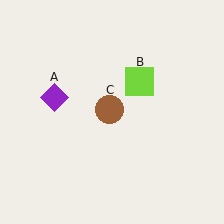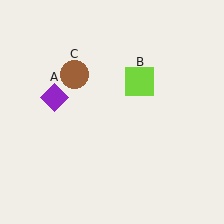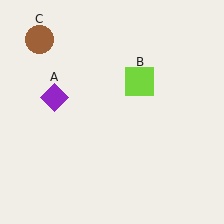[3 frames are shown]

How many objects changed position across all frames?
1 object changed position: brown circle (object C).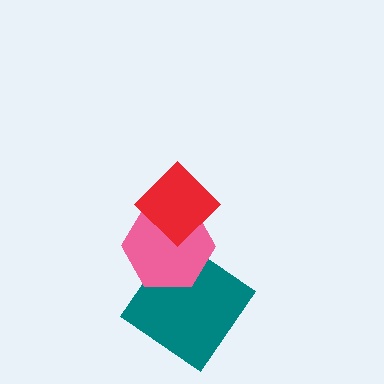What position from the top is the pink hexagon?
The pink hexagon is 2nd from the top.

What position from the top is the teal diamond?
The teal diamond is 3rd from the top.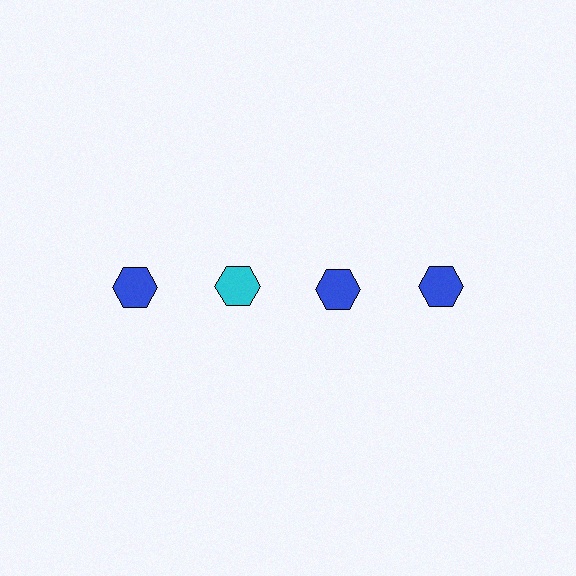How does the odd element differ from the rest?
It has a different color: cyan instead of blue.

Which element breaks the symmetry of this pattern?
The cyan hexagon in the top row, second from left column breaks the symmetry. All other shapes are blue hexagons.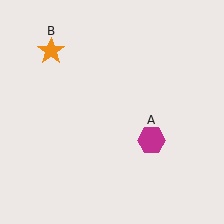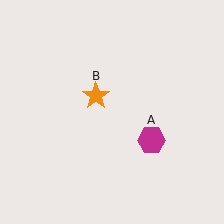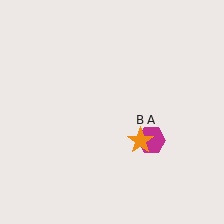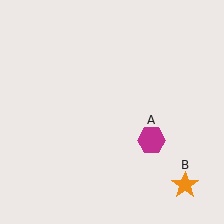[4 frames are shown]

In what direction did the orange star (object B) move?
The orange star (object B) moved down and to the right.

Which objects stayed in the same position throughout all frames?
Magenta hexagon (object A) remained stationary.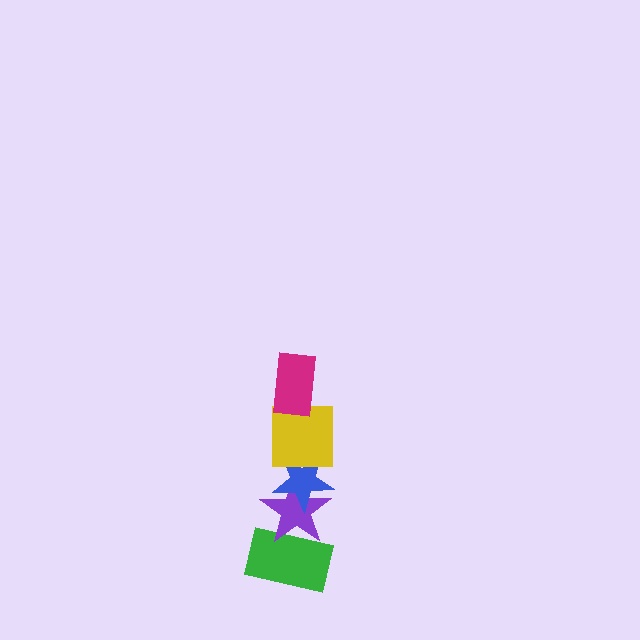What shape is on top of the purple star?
The blue star is on top of the purple star.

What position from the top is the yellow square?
The yellow square is 2nd from the top.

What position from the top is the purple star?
The purple star is 4th from the top.